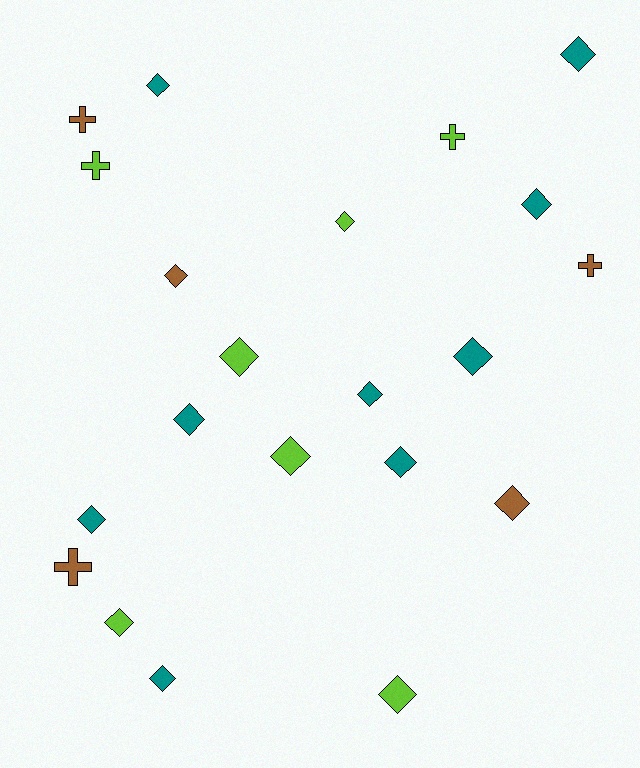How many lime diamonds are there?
There are 5 lime diamonds.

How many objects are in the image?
There are 21 objects.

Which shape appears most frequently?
Diamond, with 16 objects.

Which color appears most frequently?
Teal, with 9 objects.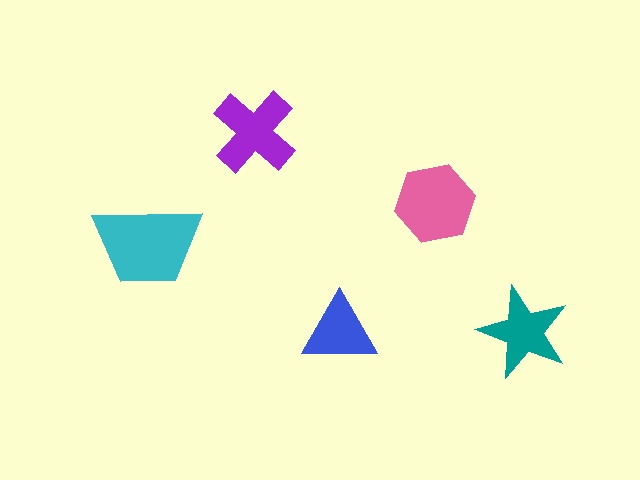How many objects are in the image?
There are 5 objects in the image.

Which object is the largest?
The cyan trapezoid.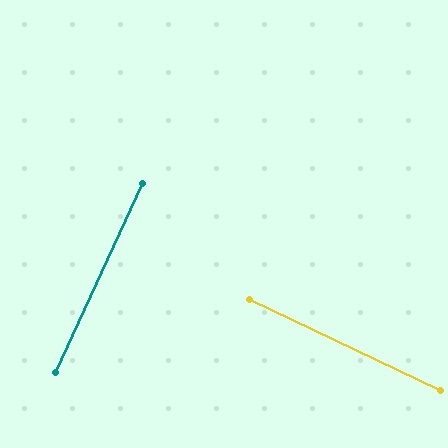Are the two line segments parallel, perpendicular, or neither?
Perpendicular — they meet at approximately 89°.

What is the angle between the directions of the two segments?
Approximately 89 degrees.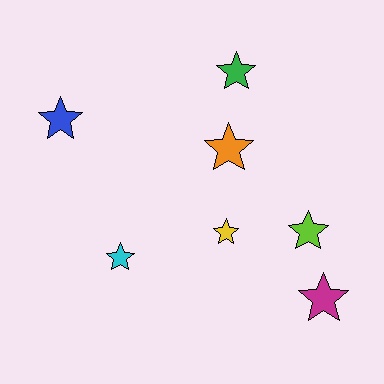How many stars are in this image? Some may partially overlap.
There are 7 stars.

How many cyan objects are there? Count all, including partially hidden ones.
There is 1 cyan object.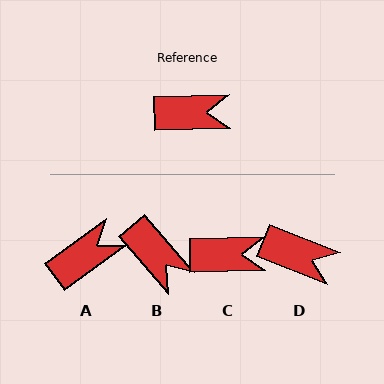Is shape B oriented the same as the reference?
No, it is off by about 51 degrees.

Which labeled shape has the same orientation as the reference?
C.